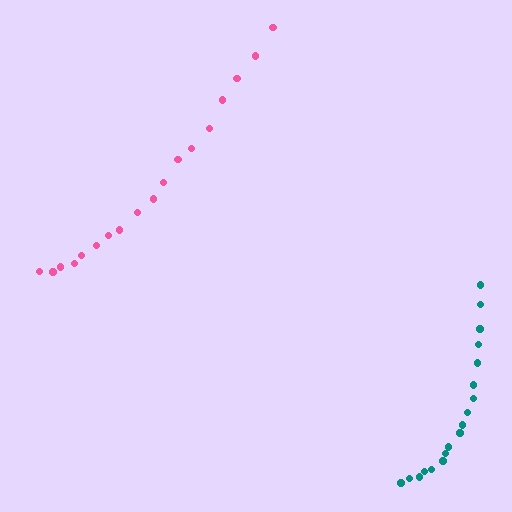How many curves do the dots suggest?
There are 2 distinct paths.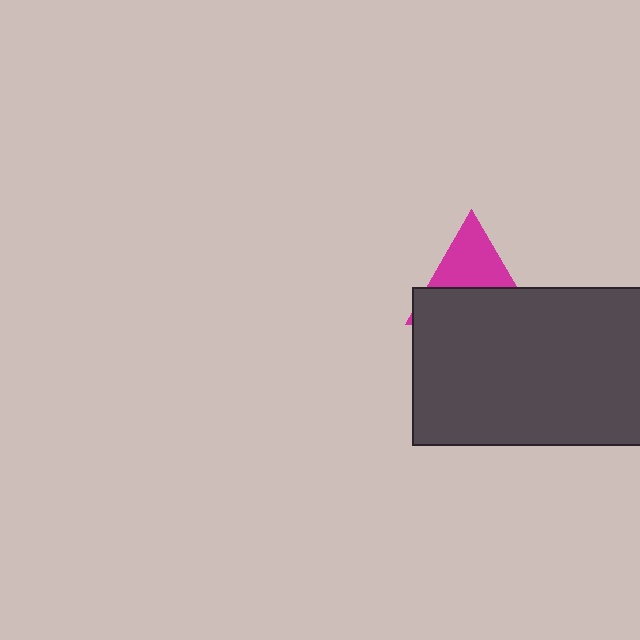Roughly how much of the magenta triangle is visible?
About half of it is visible (roughly 46%).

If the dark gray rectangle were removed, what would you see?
You would see the complete magenta triangle.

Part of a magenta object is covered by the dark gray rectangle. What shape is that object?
It is a triangle.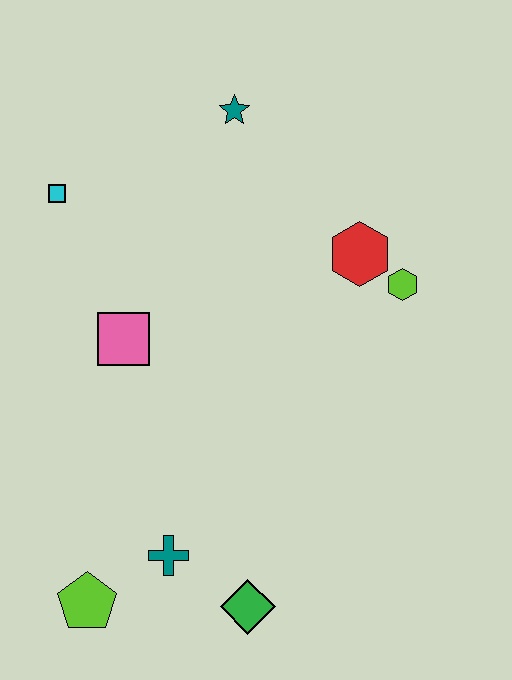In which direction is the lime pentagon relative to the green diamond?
The lime pentagon is to the left of the green diamond.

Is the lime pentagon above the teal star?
No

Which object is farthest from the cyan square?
The green diamond is farthest from the cyan square.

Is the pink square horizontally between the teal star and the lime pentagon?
Yes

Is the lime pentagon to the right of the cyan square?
Yes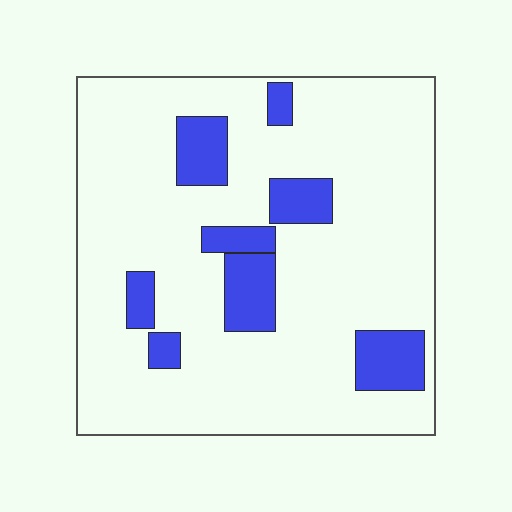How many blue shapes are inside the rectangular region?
8.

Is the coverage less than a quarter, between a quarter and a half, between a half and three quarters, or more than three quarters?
Less than a quarter.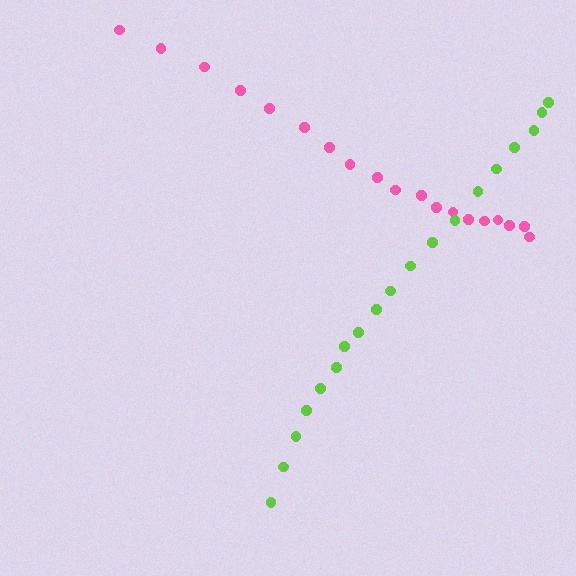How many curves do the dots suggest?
There are 2 distinct paths.